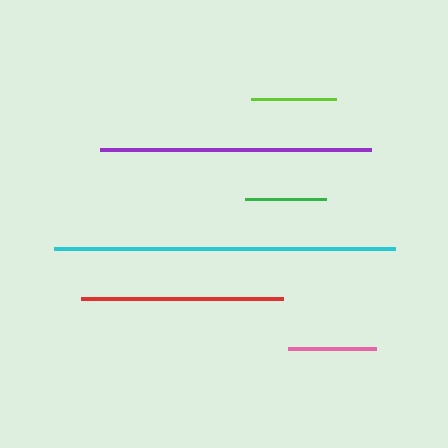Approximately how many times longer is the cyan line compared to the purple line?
The cyan line is approximately 1.3 times the length of the purple line.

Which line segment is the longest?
The cyan line is the longest at approximately 341 pixels.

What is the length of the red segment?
The red segment is approximately 202 pixels long.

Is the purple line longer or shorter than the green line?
The purple line is longer than the green line.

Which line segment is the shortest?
The green line is the shortest at approximately 81 pixels.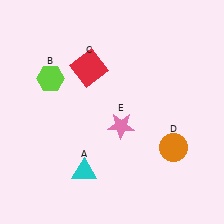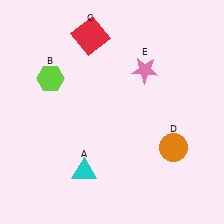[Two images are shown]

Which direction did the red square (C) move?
The red square (C) moved up.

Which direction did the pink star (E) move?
The pink star (E) moved up.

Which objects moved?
The objects that moved are: the red square (C), the pink star (E).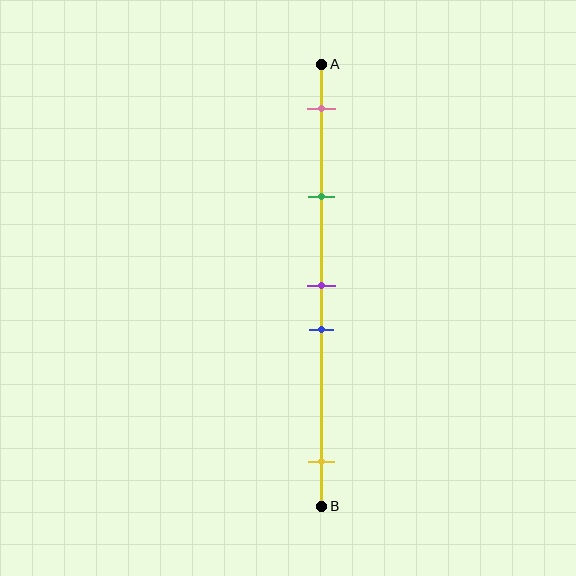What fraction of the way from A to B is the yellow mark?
The yellow mark is approximately 90% (0.9) of the way from A to B.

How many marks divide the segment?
There are 5 marks dividing the segment.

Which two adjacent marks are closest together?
The purple and blue marks are the closest adjacent pair.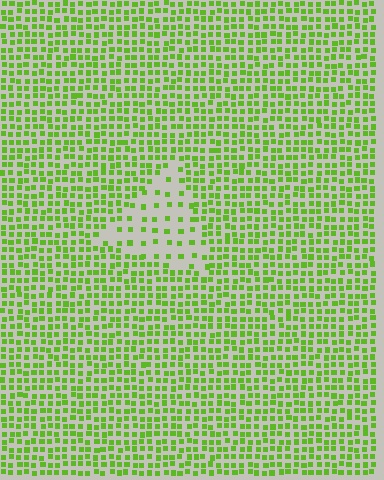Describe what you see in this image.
The image contains small lime elements arranged at two different densities. A triangle-shaped region is visible where the elements are less densely packed than the surrounding area.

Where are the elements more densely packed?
The elements are more densely packed outside the triangle boundary.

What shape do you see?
I see a triangle.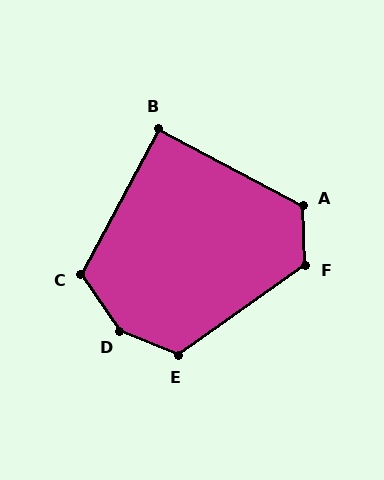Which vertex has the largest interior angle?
D, at approximately 147 degrees.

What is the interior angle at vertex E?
Approximately 122 degrees (obtuse).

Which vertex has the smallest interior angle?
B, at approximately 90 degrees.